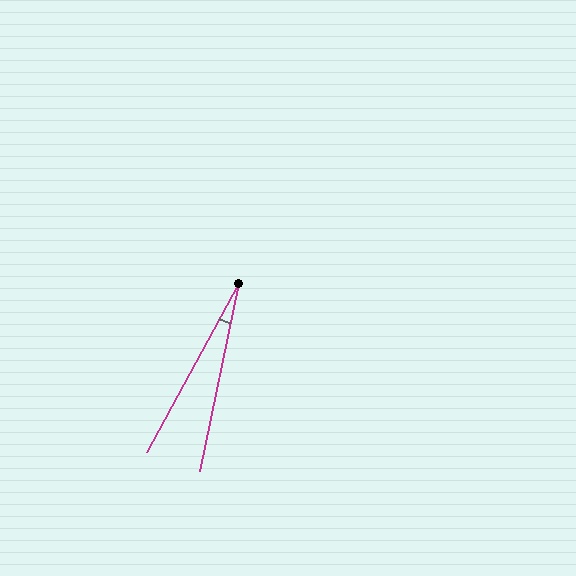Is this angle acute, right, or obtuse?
It is acute.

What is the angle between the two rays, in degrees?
Approximately 17 degrees.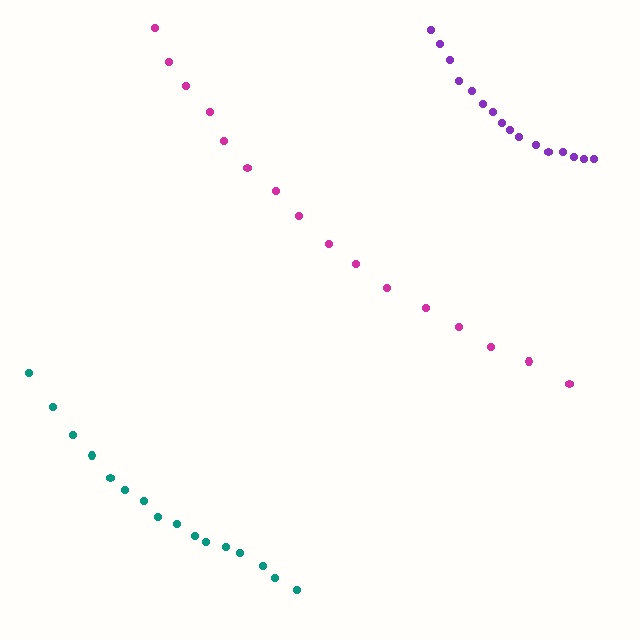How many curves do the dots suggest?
There are 3 distinct paths.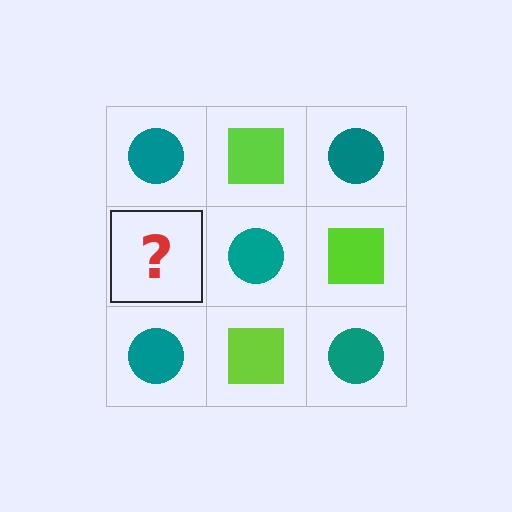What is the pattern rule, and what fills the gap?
The rule is that it alternates teal circle and lime square in a checkerboard pattern. The gap should be filled with a lime square.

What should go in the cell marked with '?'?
The missing cell should contain a lime square.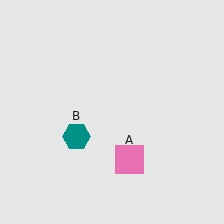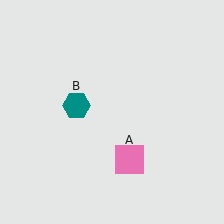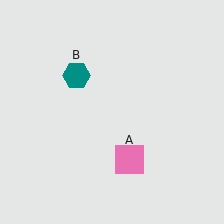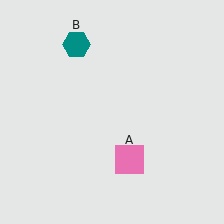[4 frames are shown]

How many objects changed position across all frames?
1 object changed position: teal hexagon (object B).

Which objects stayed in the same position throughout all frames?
Pink square (object A) remained stationary.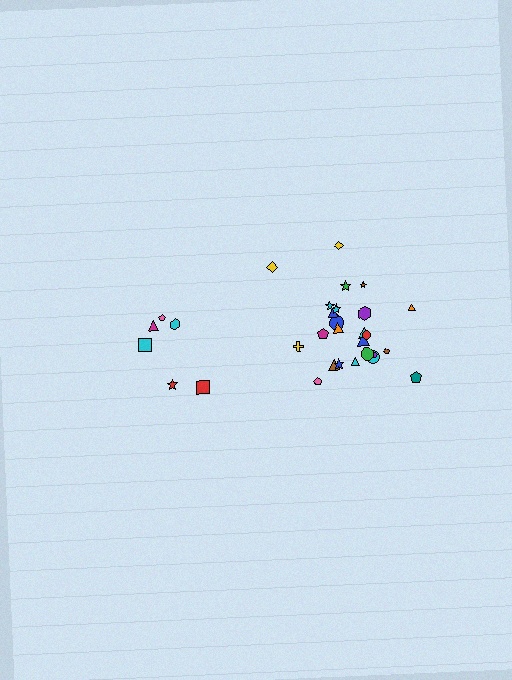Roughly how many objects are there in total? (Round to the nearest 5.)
Roughly 30 objects in total.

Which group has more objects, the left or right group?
The right group.